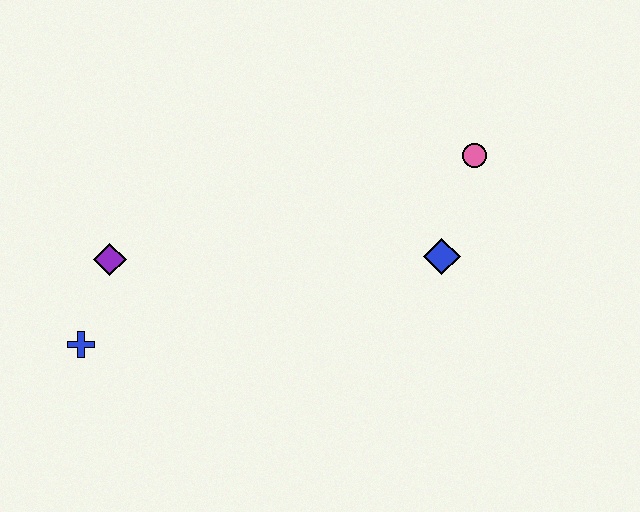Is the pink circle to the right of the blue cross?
Yes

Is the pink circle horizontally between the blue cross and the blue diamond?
No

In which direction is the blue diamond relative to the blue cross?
The blue diamond is to the right of the blue cross.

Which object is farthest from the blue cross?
The pink circle is farthest from the blue cross.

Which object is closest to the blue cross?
The purple diamond is closest to the blue cross.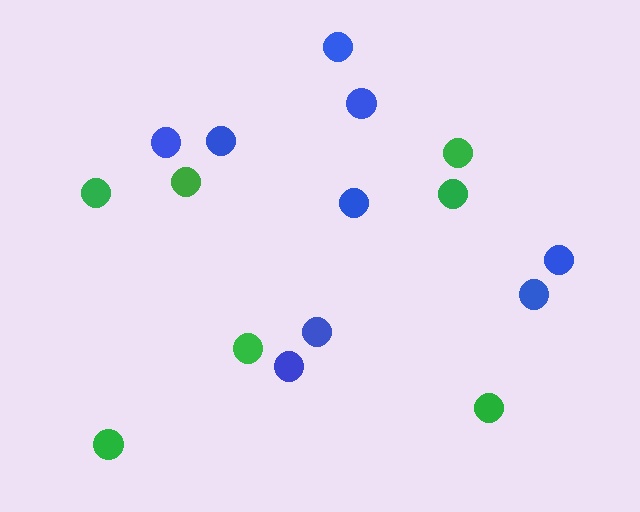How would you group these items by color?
There are 2 groups: one group of green circles (7) and one group of blue circles (9).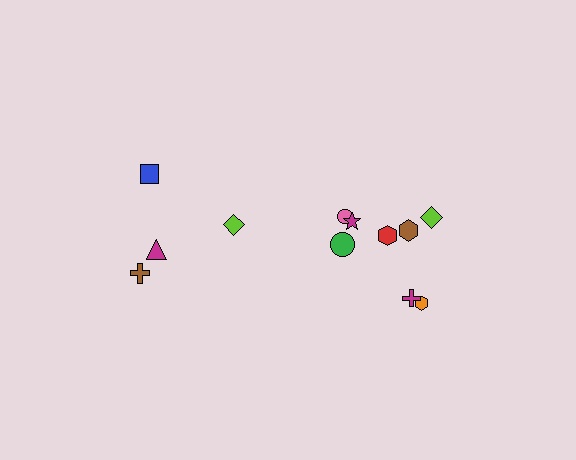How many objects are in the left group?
There are 4 objects.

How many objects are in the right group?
There are 8 objects.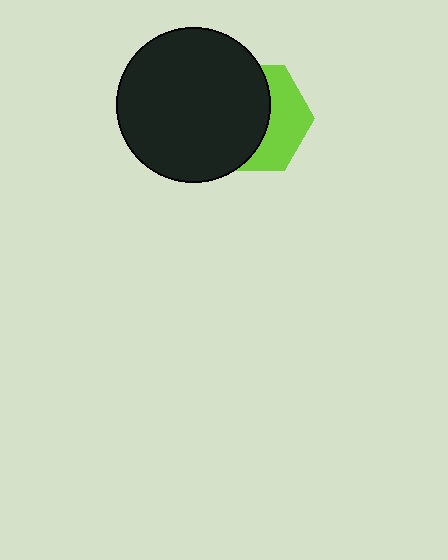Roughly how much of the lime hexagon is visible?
A small part of it is visible (roughly 40%).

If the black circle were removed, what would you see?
You would see the complete lime hexagon.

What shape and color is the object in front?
The object in front is a black circle.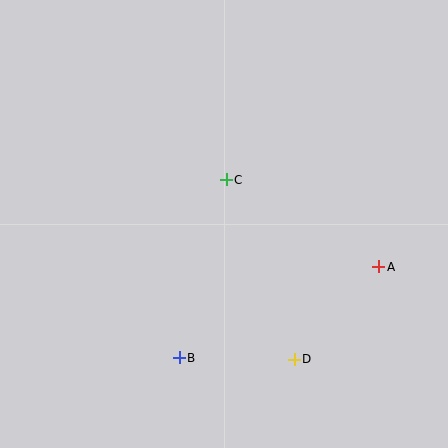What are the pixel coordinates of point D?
Point D is at (294, 359).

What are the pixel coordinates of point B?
Point B is at (179, 358).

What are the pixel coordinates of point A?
Point A is at (379, 267).